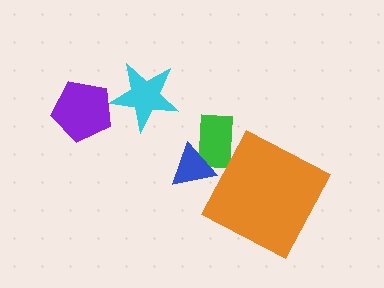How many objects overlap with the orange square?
0 objects overlap with the orange square.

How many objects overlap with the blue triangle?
1 object overlaps with the blue triangle.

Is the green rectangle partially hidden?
Yes, it is partially covered by another shape.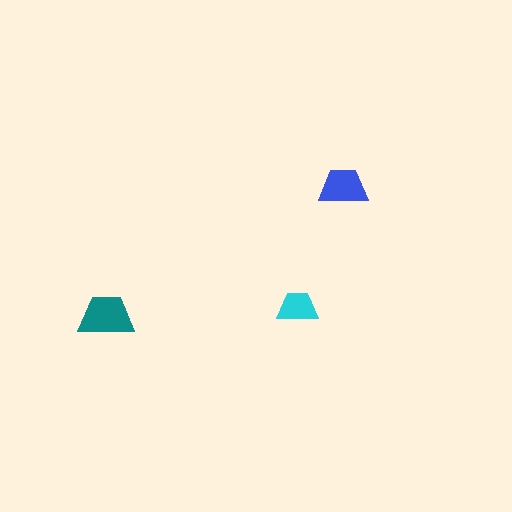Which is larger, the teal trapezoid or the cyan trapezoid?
The teal one.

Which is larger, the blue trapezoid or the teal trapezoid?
The teal one.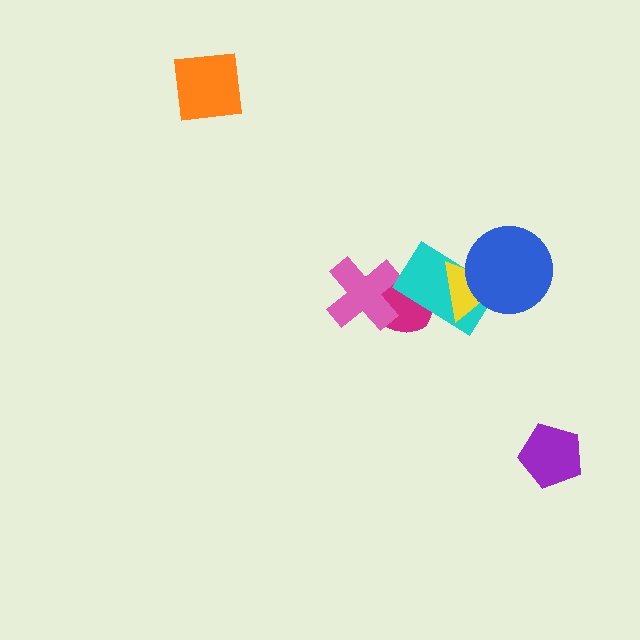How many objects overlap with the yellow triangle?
2 objects overlap with the yellow triangle.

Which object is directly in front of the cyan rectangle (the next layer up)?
The yellow triangle is directly in front of the cyan rectangle.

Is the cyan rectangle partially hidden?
Yes, it is partially covered by another shape.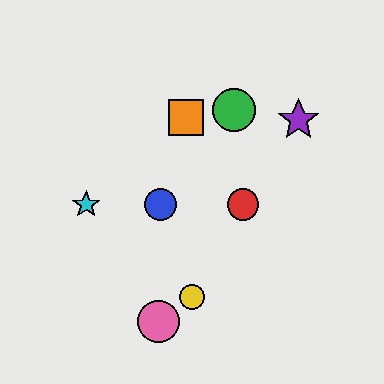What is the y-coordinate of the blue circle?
The blue circle is at y≈205.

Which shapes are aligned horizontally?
The red circle, the blue circle, the cyan star are aligned horizontally.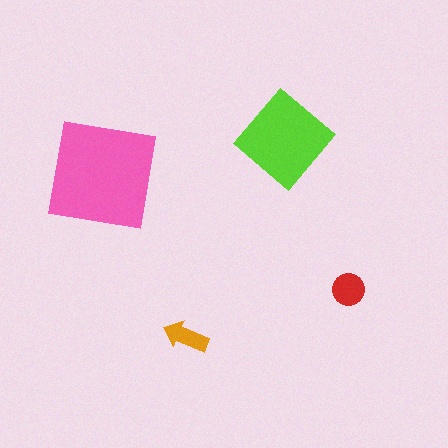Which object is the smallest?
The orange arrow.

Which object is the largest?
The pink square.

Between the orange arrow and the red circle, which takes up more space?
The red circle.